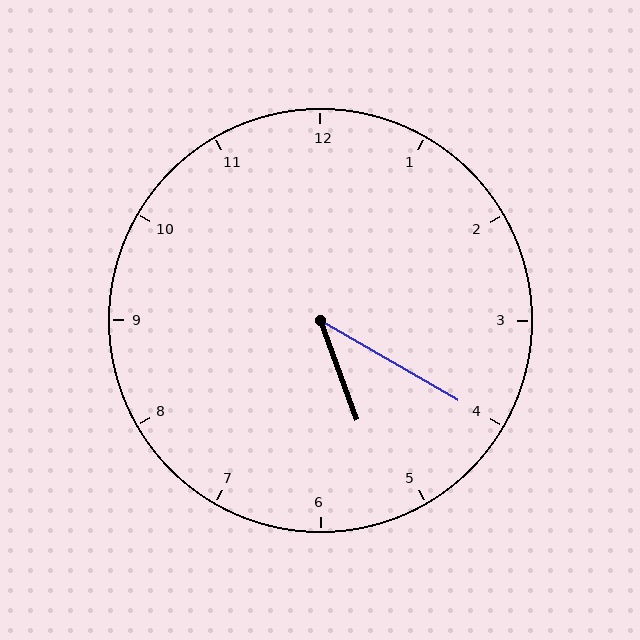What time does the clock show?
5:20.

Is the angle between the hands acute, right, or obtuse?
It is acute.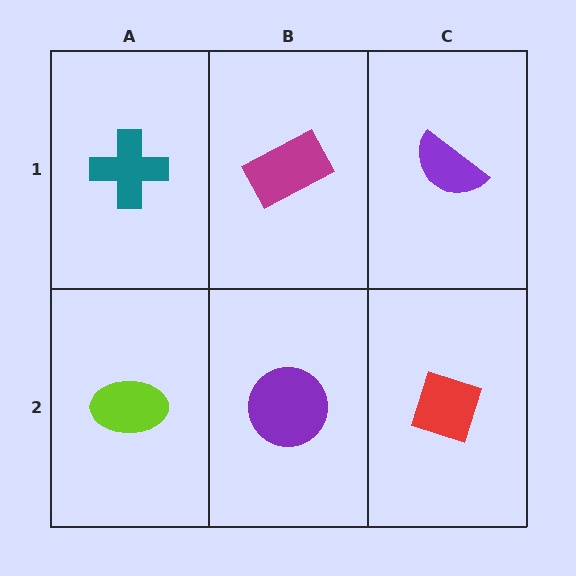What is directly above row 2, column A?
A teal cross.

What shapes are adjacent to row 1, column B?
A purple circle (row 2, column B), a teal cross (row 1, column A), a purple semicircle (row 1, column C).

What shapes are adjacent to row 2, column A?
A teal cross (row 1, column A), a purple circle (row 2, column B).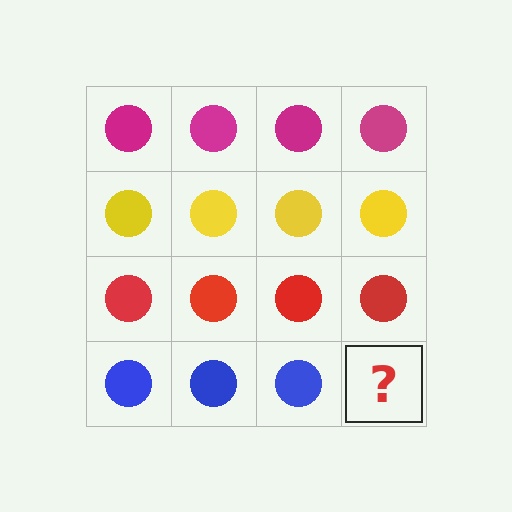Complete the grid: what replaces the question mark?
The question mark should be replaced with a blue circle.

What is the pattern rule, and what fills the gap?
The rule is that each row has a consistent color. The gap should be filled with a blue circle.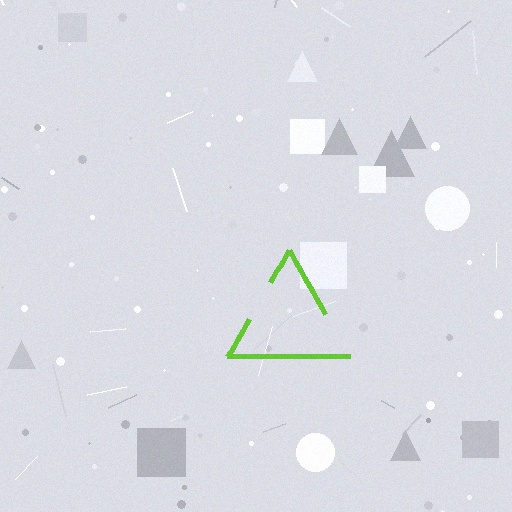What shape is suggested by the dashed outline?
The dashed outline suggests a triangle.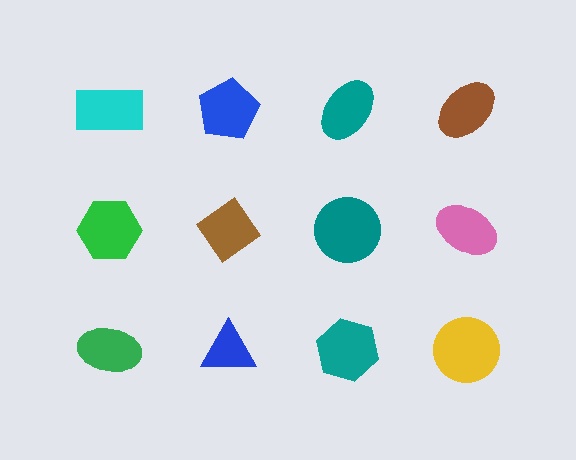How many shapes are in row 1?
4 shapes.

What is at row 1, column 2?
A blue pentagon.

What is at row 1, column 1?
A cyan rectangle.